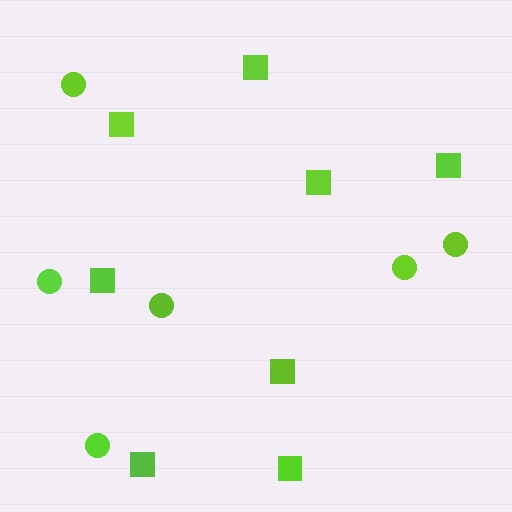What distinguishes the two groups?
There are 2 groups: one group of circles (6) and one group of squares (8).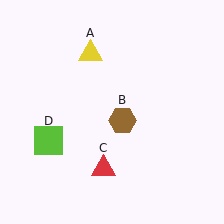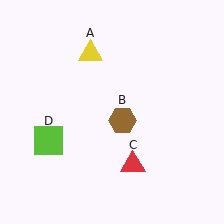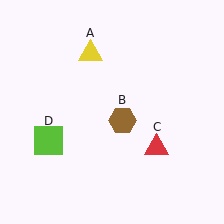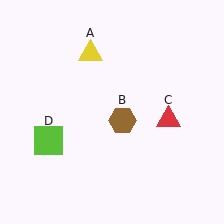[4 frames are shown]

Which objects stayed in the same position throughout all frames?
Yellow triangle (object A) and brown hexagon (object B) and lime square (object D) remained stationary.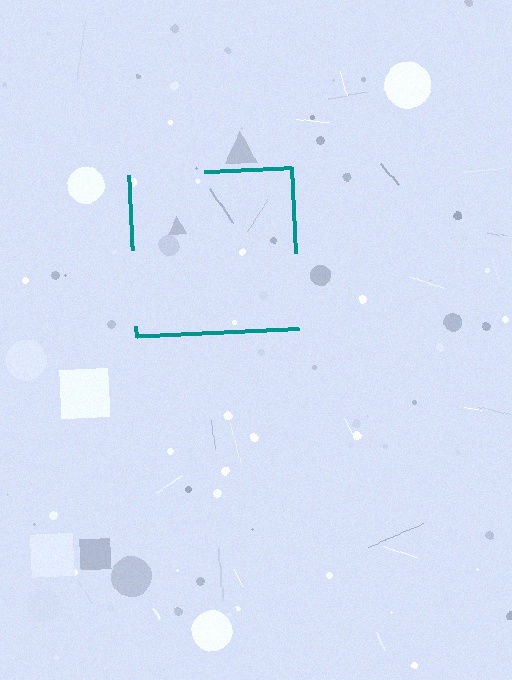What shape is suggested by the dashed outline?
The dashed outline suggests a square.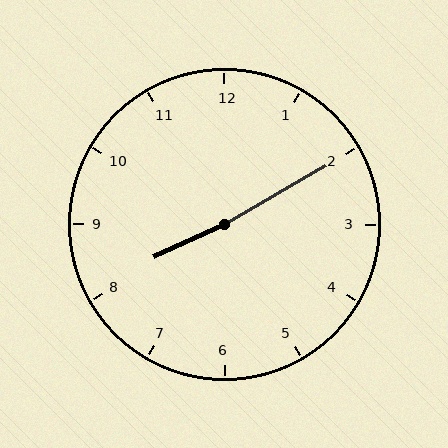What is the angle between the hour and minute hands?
Approximately 175 degrees.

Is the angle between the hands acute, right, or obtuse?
It is obtuse.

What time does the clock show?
8:10.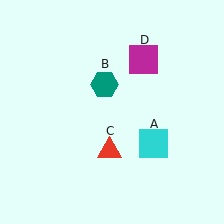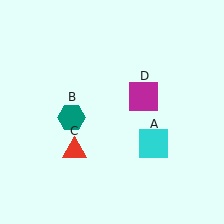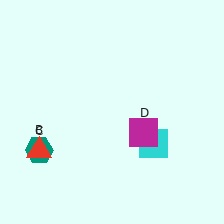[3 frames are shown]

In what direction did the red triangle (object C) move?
The red triangle (object C) moved left.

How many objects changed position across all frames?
3 objects changed position: teal hexagon (object B), red triangle (object C), magenta square (object D).